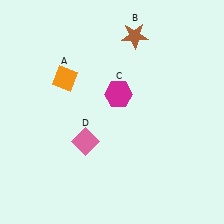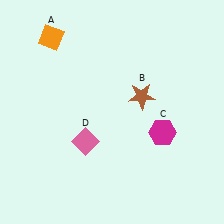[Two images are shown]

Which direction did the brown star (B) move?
The brown star (B) moved down.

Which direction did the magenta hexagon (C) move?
The magenta hexagon (C) moved right.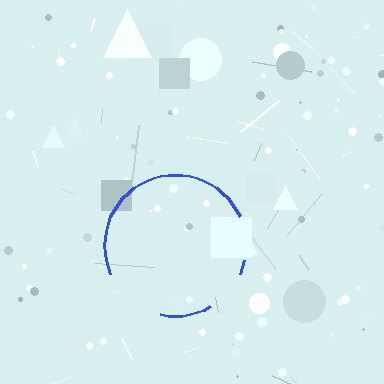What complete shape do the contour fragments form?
The contour fragments form a circle.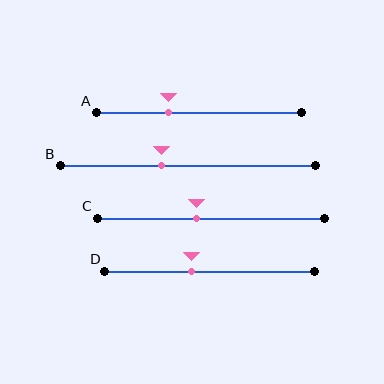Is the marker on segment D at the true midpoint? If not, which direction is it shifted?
No, the marker on segment D is shifted to the left by about 8% of the segment length.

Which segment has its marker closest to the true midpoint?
Segment C has its marker closest to the true midpoint.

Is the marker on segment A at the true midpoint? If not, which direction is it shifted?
No, the marker on segment A is shifted to the left by about 15% of the segment length.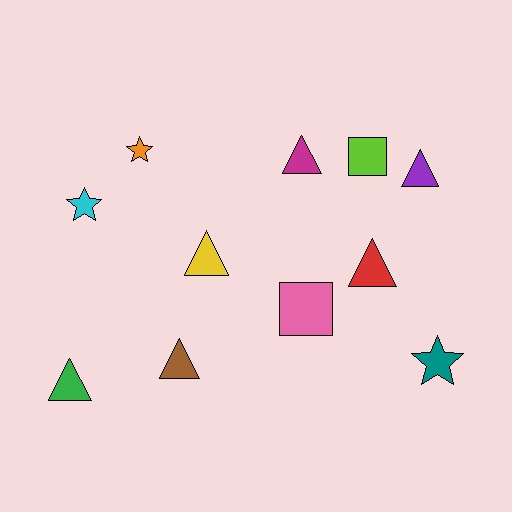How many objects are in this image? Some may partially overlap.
There are 11 objects.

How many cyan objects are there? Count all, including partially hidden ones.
There is 1 cyan object.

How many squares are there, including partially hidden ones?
There are 2 squares.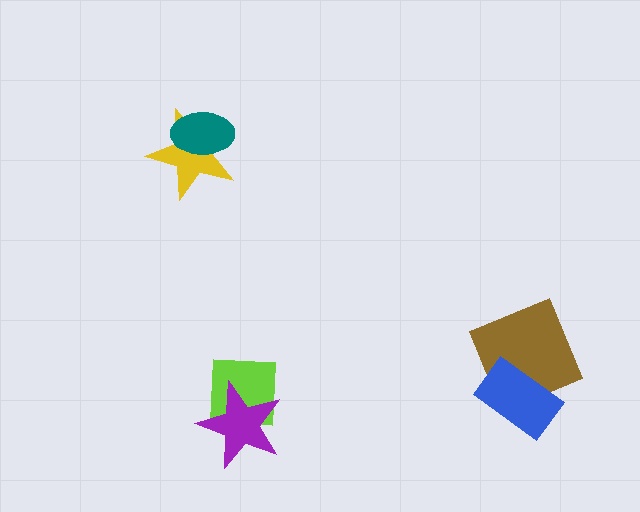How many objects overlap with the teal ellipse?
1 object overlaps with the teal ellipse.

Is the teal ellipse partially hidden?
No, no other shape covers it.